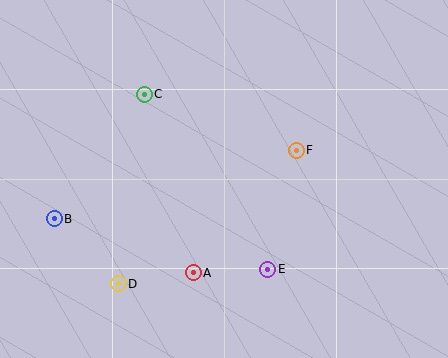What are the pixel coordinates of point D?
Point D is at (118, 284).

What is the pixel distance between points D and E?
The distance between D and E is 150 pixels.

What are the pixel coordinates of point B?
Point B is at (54, 219).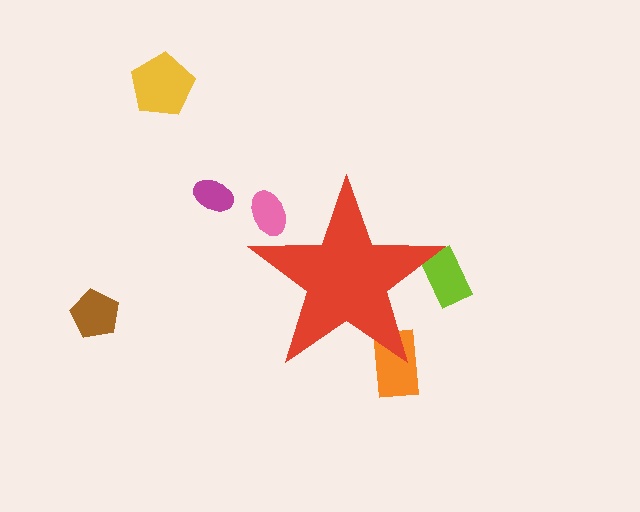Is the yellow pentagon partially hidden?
No, the yellow pentagon is fully visible.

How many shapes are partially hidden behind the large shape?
3 shapes are partially hidden.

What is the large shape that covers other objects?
A red star.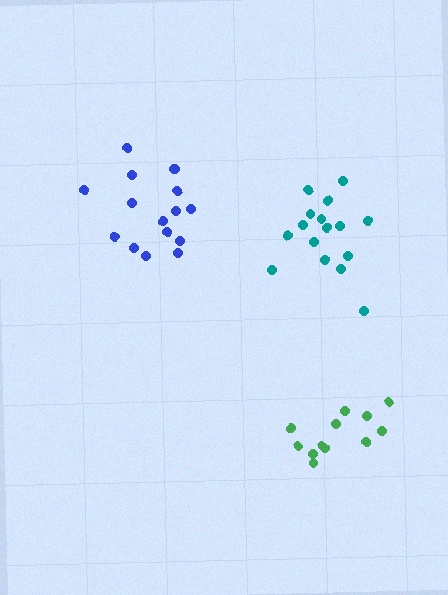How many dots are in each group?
Group 1: 16 dots, Group 2: 12 dots, Group 3: 16 dots (44 total).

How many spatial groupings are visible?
There are 3 spatial groupings.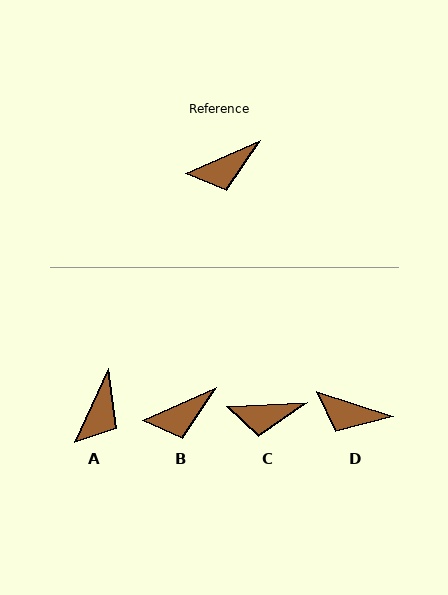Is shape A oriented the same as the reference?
No, it is off by about 42 degrees.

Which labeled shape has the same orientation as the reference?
B.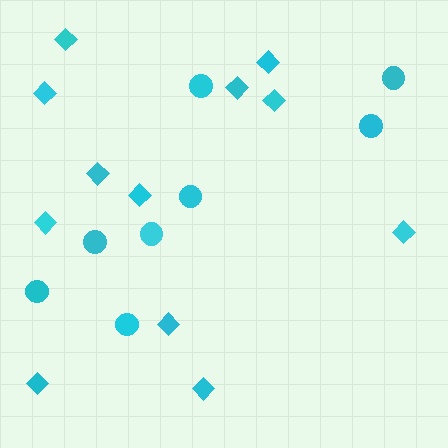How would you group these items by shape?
There are 2 groups: one group of circles (8) and one group of diamonds (12).